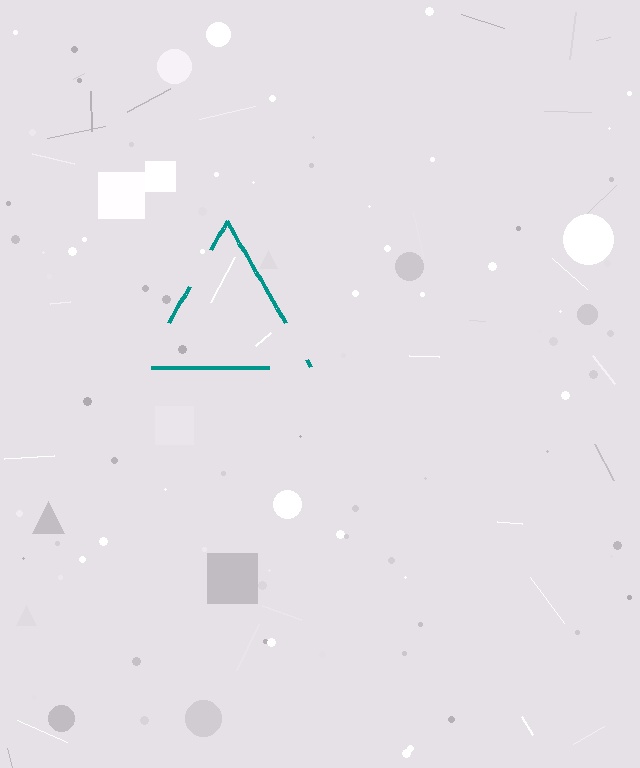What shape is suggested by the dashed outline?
The dashed outline suggests a triangle.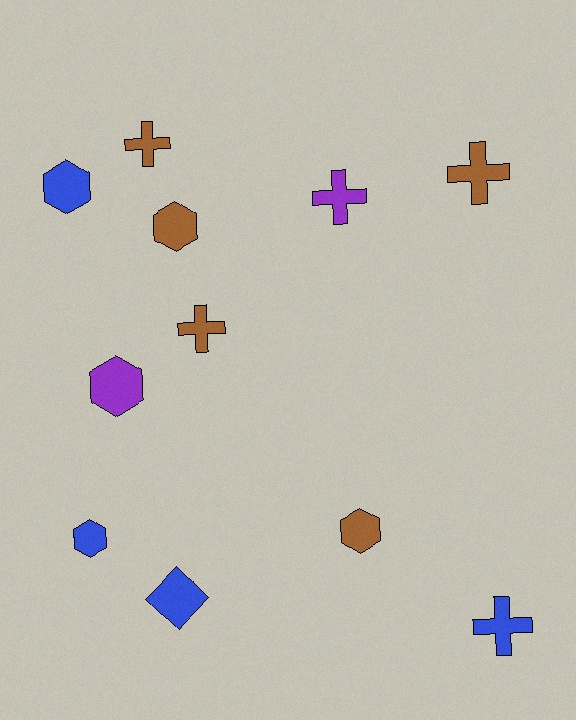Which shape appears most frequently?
Hexagon, with 5 objects.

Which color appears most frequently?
Brown, with 5 objects.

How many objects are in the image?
There are 11 objects.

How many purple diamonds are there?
There are no purple diamonds.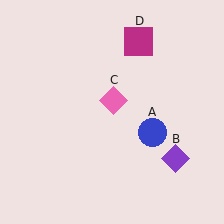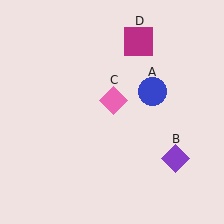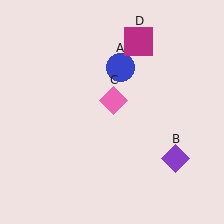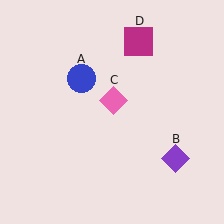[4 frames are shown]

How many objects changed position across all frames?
1 object changed position: blue circle (object A).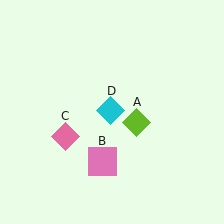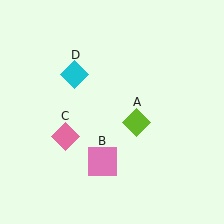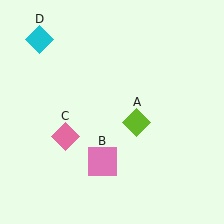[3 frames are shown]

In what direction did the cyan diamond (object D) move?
The cyan diamond (object D) moved up and to the left.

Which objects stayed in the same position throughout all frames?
Lime diamond (object A) and pink square (object B) and pink diamond (object C) remained stationary.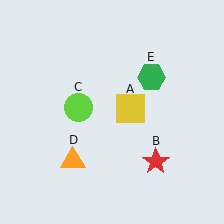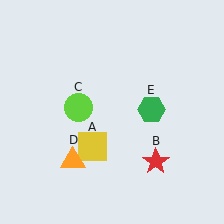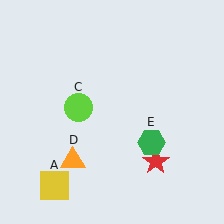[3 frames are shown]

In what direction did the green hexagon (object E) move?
The green hexagon (object E) moved down.